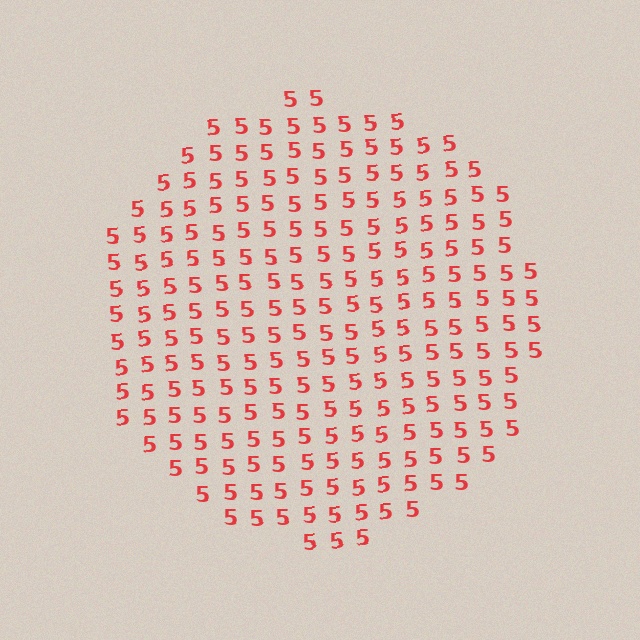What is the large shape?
The large shape is a circle.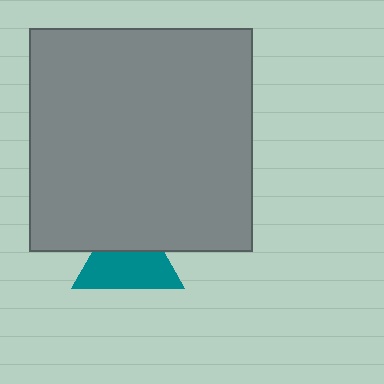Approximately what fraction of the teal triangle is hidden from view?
Roughly 39% of the teal triangle is hidden behind the gray square.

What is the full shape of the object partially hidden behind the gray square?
The partially hidden object is a teal triangle.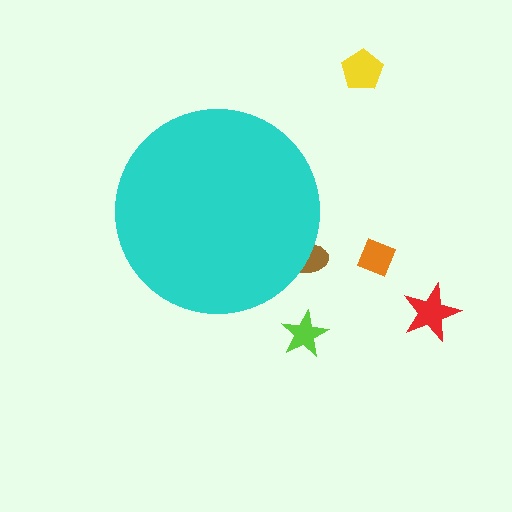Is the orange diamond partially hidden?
No, the orange diamond is fully visible.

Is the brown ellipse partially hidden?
Yes, the brown ellipse is partially hidden behind the cyan circle.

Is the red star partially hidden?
No, the red star is fully visible.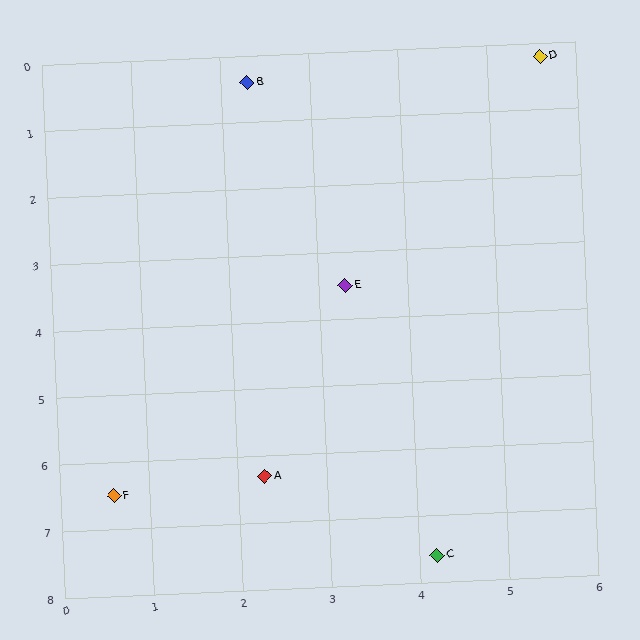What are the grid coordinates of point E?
Point E is at approximately (3.3, 3.5).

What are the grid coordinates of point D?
Point D is at approximately (5.6, 0.2).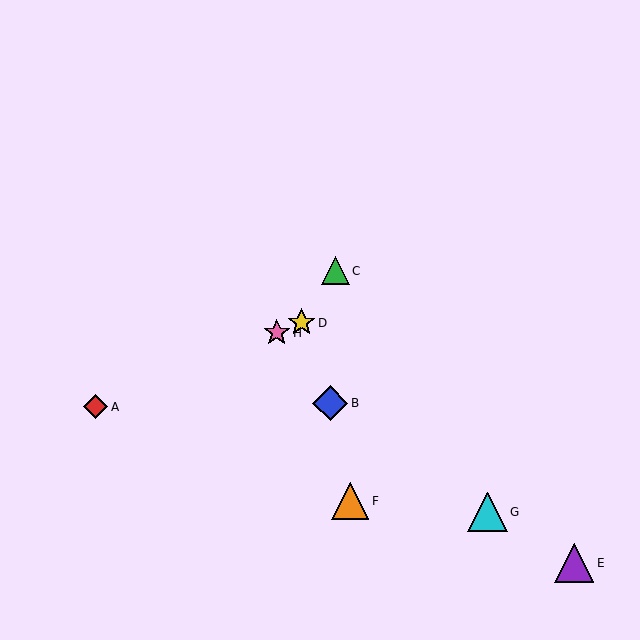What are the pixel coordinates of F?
Object F is at (350, 501).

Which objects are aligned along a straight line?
Objects A, D, H are aligned along a straight line.